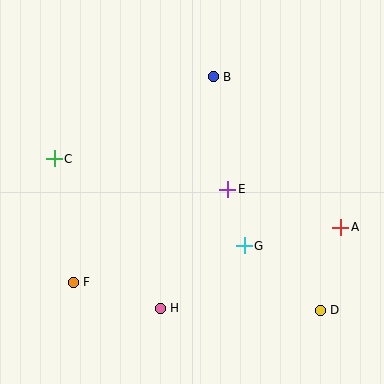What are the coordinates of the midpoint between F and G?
The midpoint between F and G is at (159, 264).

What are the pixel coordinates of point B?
Point B is at (213, 77).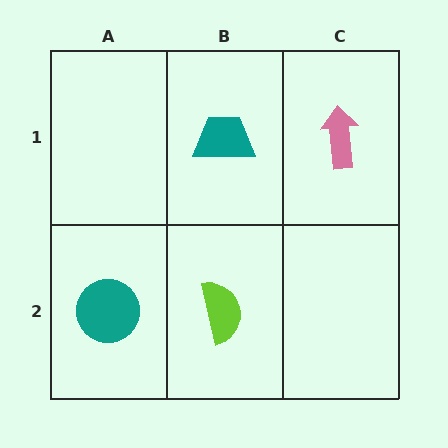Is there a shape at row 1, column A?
No, that cell is empty.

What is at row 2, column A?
A teal circle.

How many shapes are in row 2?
2 shapes.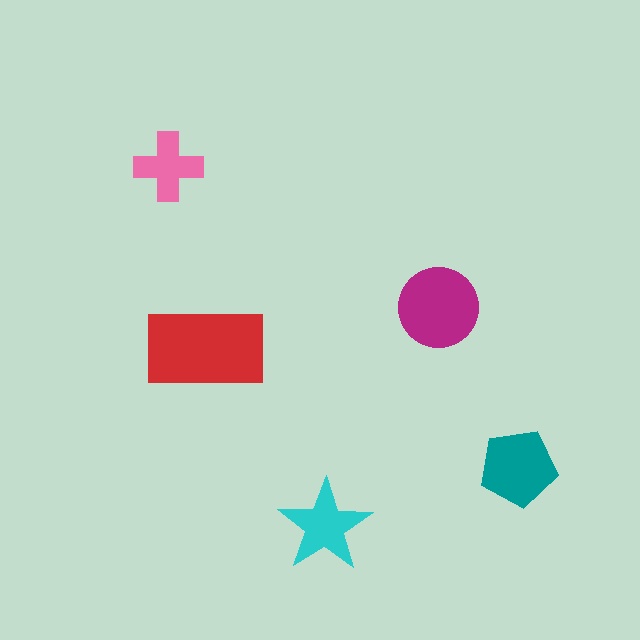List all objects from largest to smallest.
The red rectangle, the magenta circle, the teal pentagon, the cyan star, the pink cross.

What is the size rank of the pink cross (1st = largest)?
5th.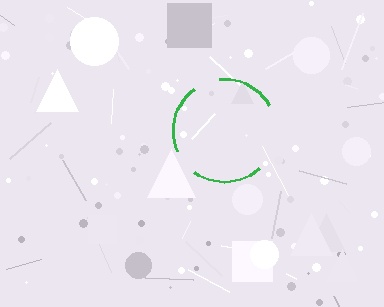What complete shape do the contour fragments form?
The contour fragments form a circle.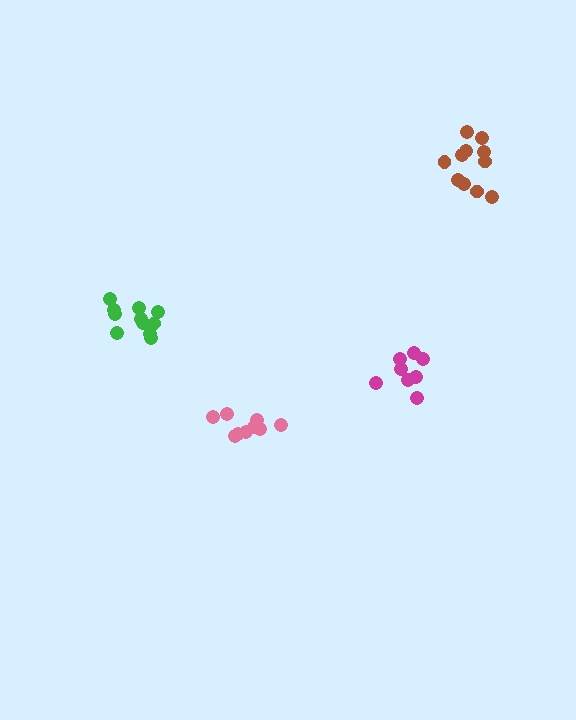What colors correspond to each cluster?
The clusters are colored: pink, magenta, brown, green.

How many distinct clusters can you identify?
There are 4 distinct clusters.